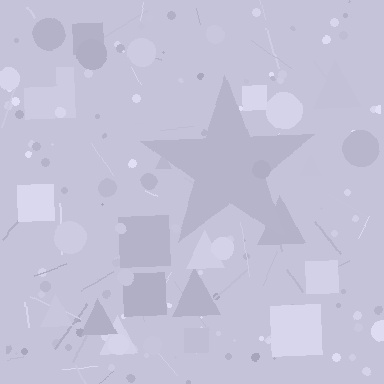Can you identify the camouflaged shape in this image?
The camouflaged shape is a star.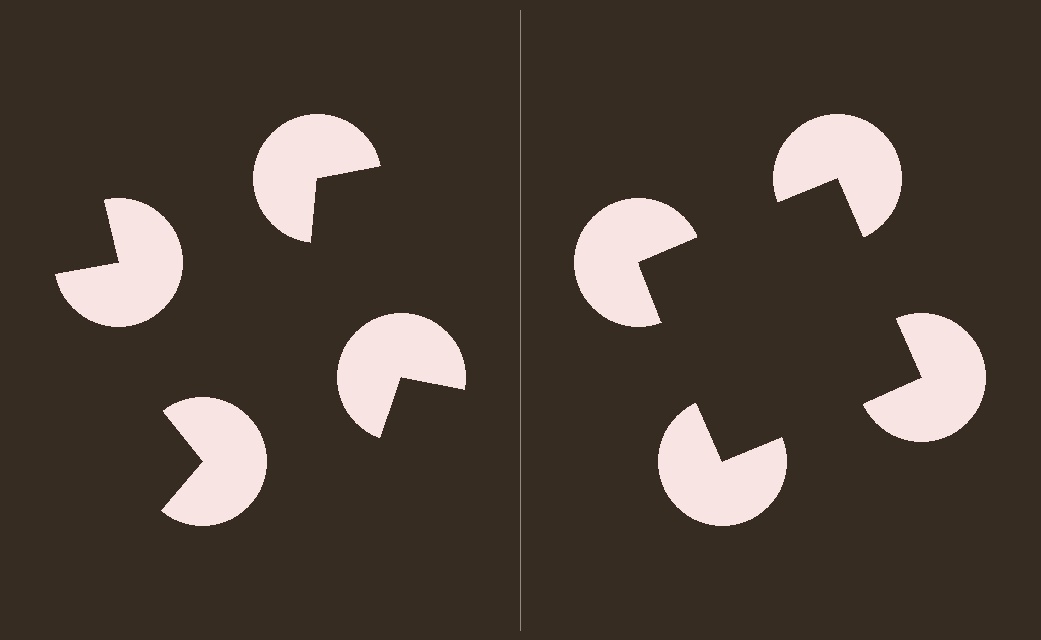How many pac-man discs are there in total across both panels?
8 — 4 on each side.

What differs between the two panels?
The pac-man discs are positioned identically on both sides; only the wedge orientations differ. On the right they align to a square; on the left they are misaligned.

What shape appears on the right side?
An illusory square.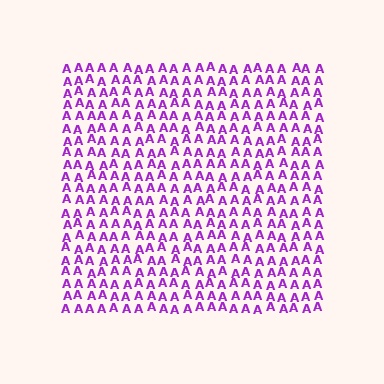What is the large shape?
The large shape is a square.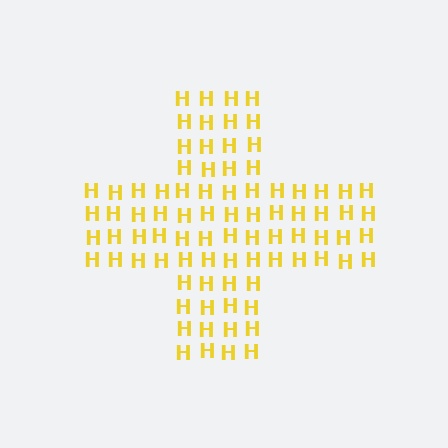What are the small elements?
The small elements are letter H's.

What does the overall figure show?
The overall figure shows a cross.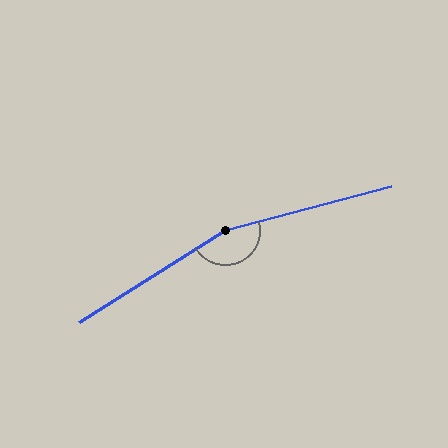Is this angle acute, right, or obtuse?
It is obtuse.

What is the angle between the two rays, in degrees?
Approximately 163 degrees.